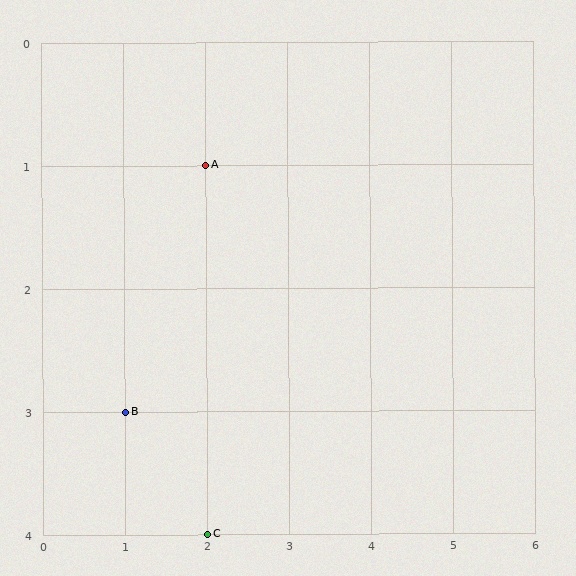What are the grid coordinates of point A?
Point A is at grid coordinates (2, 1).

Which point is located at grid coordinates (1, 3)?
Point B is at (1, 3).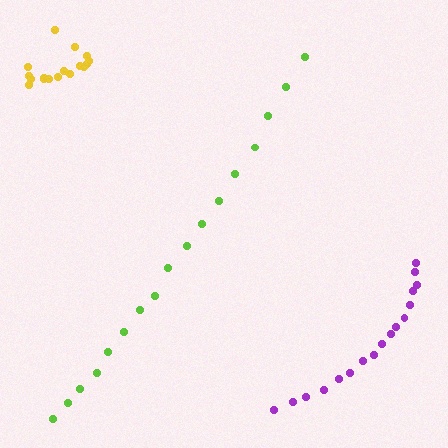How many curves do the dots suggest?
There are 3 distinct paths.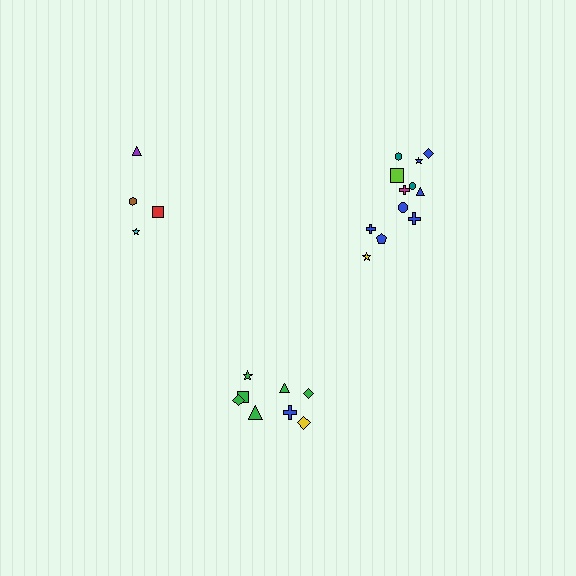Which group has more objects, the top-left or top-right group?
The top-right group.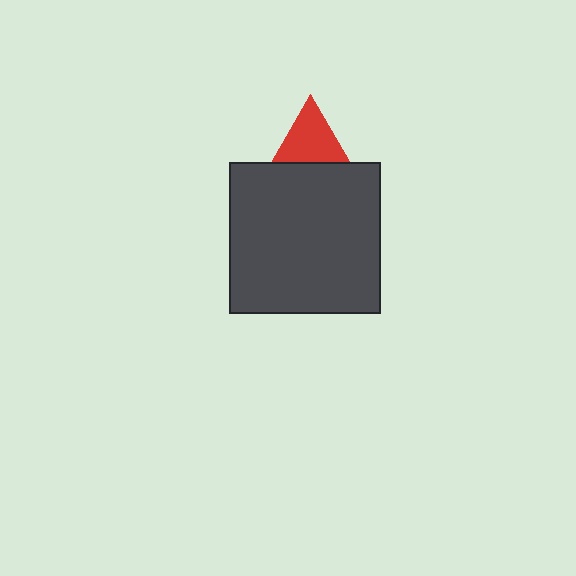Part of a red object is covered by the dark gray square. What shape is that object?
It is a triangle.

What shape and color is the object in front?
The object in front is a dark gray square.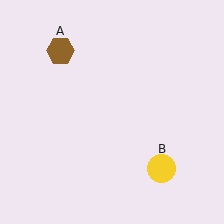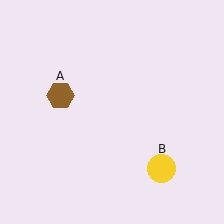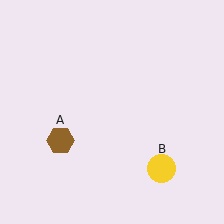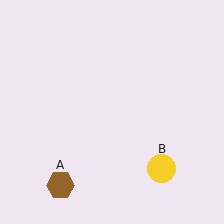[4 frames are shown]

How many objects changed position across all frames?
1 object changed position: brown hexagon (object A).